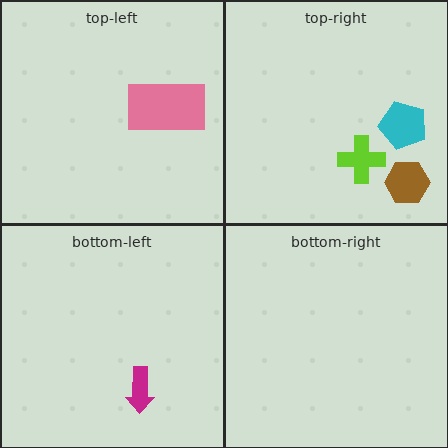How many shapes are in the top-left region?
1.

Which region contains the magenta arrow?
The bottom-left region.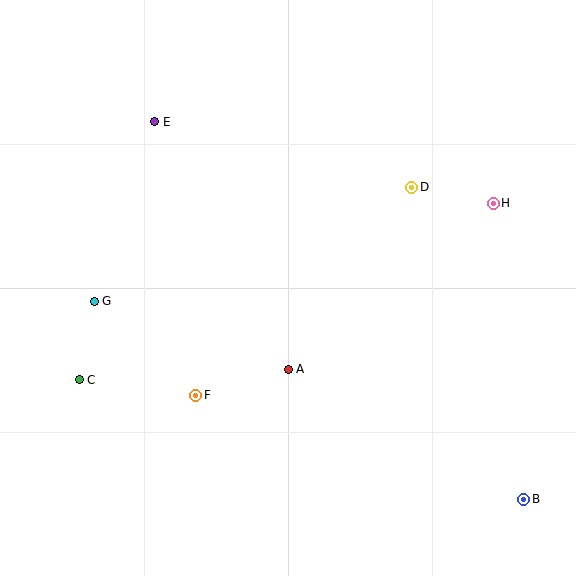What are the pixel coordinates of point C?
Point C is at (79, 380).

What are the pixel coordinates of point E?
Point E is at (155, 122).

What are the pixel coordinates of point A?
Point A is at (288, 369).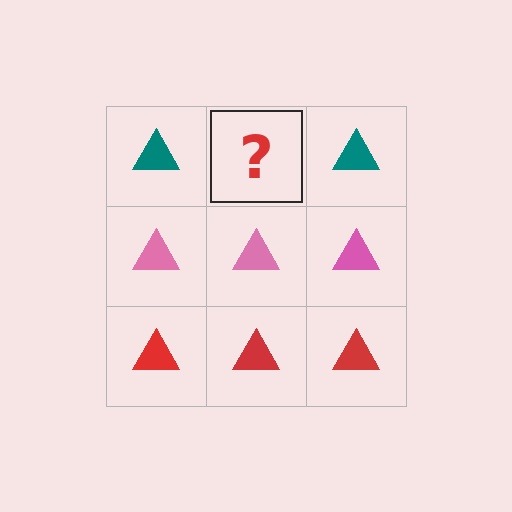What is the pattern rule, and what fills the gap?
The rule is that each row has a consistent color. The gap should be filled with a teal triangle.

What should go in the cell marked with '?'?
The missing cell should contain a teal triangle.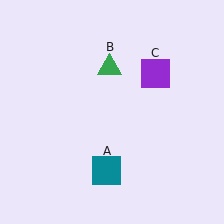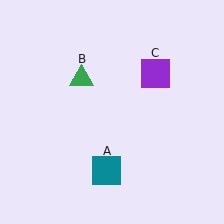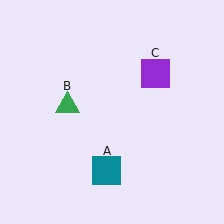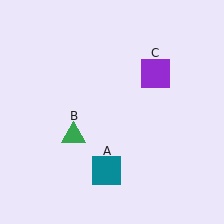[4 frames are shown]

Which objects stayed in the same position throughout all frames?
Teal square (object A) and purple square (object C) remained stationary.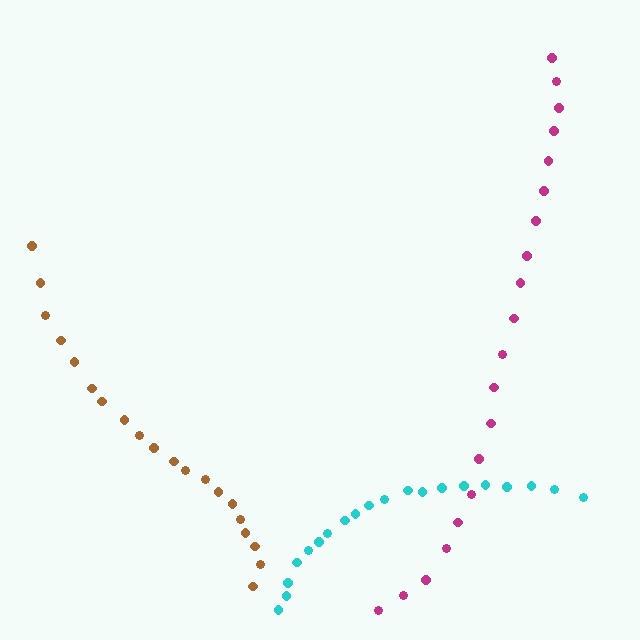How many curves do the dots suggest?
There are 3 distinct paths.